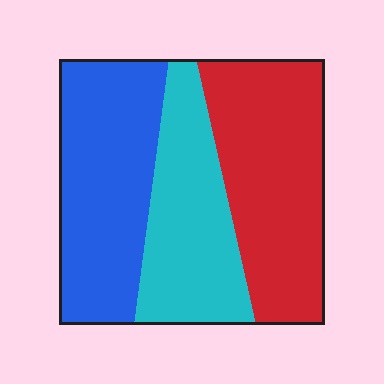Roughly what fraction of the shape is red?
Red covers about 35% of the shape.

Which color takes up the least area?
Cyan, at roughly 30%.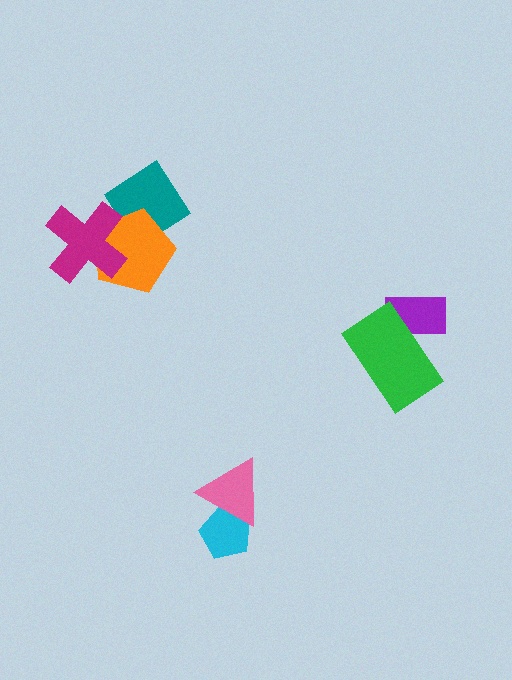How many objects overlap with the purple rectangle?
1 object overlaps with the purple rectangle.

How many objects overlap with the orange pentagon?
2 objects overlap with the orange pentagon.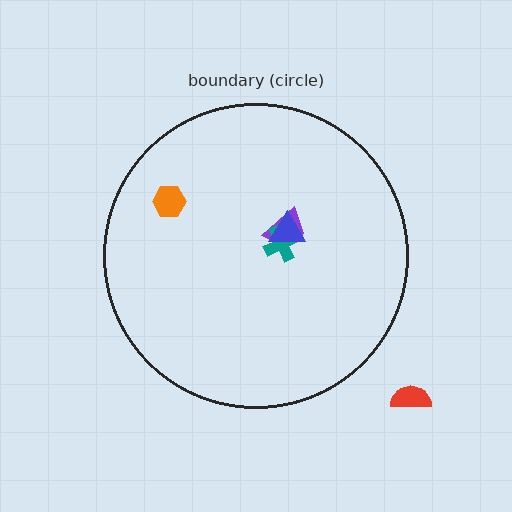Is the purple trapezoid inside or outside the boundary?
Inside.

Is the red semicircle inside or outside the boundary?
Outside.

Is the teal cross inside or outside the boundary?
Inside.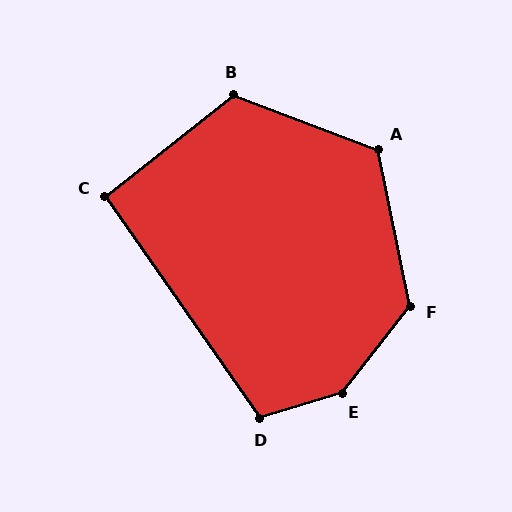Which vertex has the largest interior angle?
E, at approximately 145 degrees.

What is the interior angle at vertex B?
Approximately 121 degrees (obtuse).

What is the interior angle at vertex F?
Approximately 131 degrees (obtuse).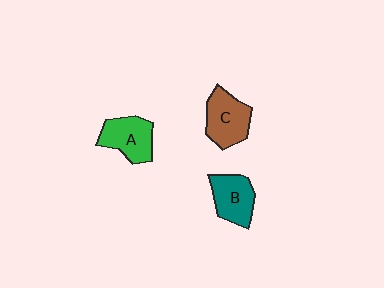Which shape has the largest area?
Shape C (brown).